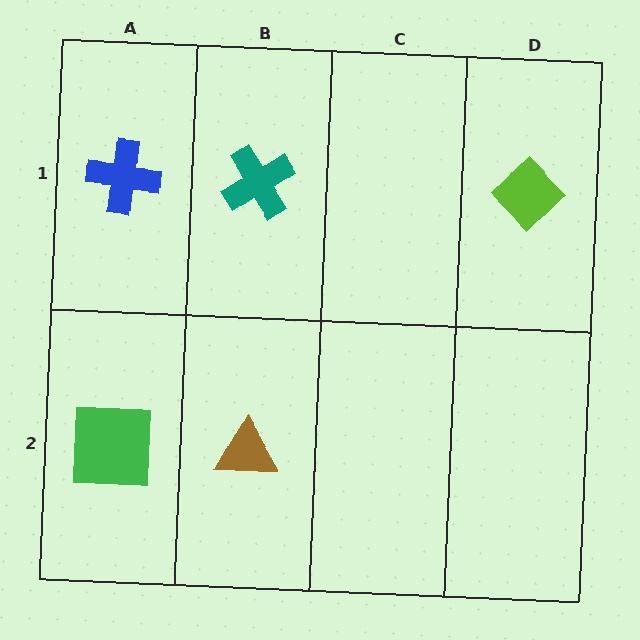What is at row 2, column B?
A brown triangle.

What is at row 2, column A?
A green square.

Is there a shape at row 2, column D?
No, that cell is empty.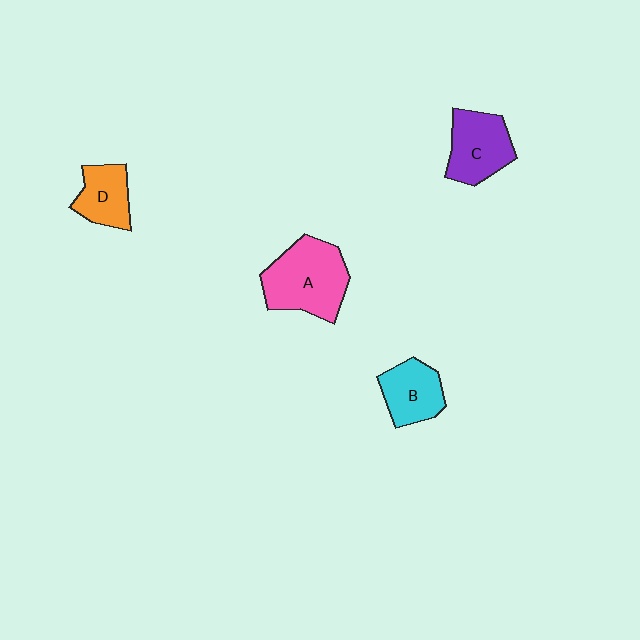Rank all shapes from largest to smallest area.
From largest to smallest: A (pink), C (purple), B (cyan), D (orange).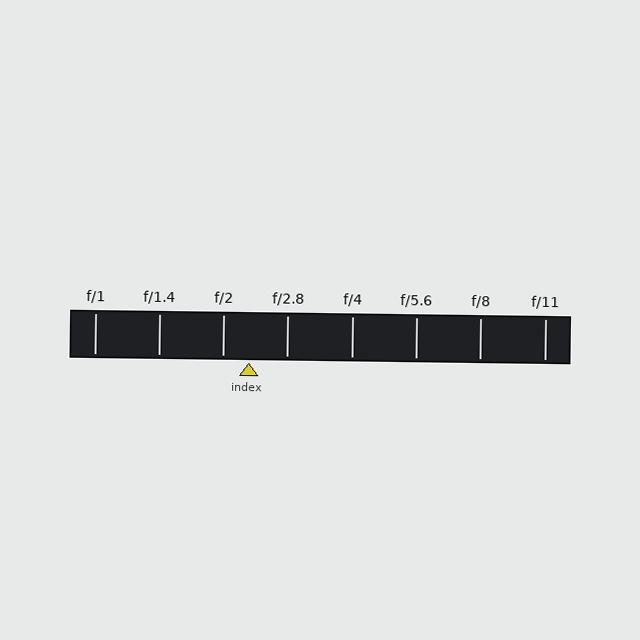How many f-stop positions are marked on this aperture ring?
There are 8 f-stop positions marked.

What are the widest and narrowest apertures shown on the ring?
The widest aperture shown is f/1 and the narrowest is f/11.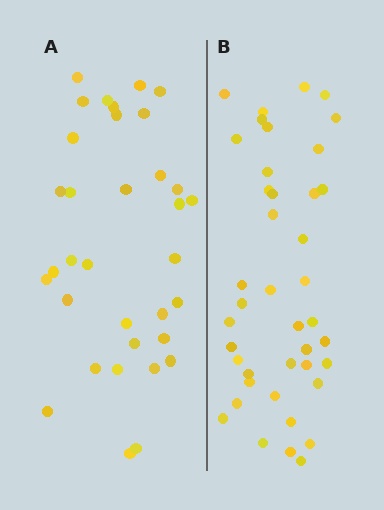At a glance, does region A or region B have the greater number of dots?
Region B (the right region) has more dots.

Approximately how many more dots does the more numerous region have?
Region B has roughly 8 or so more dots than region A.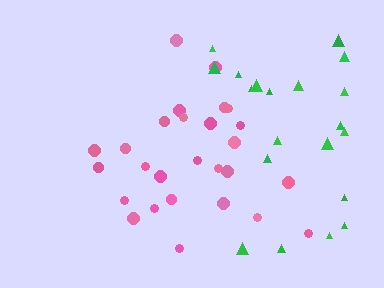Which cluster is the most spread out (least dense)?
Green.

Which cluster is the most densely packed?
Pink.